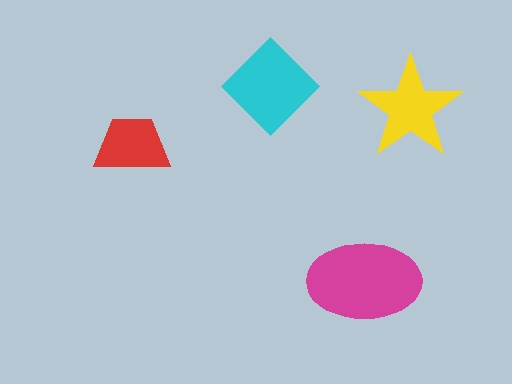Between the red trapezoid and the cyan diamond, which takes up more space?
The cyan diamond.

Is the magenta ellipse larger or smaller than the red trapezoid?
Larger.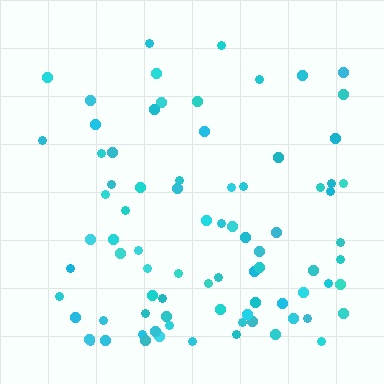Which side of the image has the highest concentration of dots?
The bottom.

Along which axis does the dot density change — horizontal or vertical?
Vertical.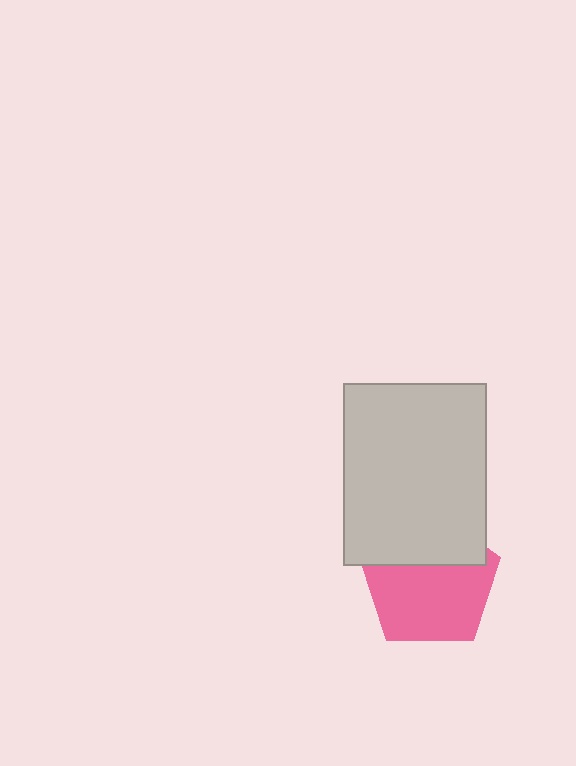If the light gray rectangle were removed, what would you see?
You would see the complete pink pentagon.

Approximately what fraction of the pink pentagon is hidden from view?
Roughly 35% of the pink pentagon is hidden behind the light gray rectangle.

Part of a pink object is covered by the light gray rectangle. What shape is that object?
It is a pentagon.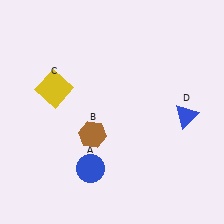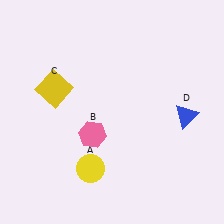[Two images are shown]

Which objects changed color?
A changed from blue to yellow. B changed from brown to pink.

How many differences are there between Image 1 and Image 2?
There are 2 differences between the two images.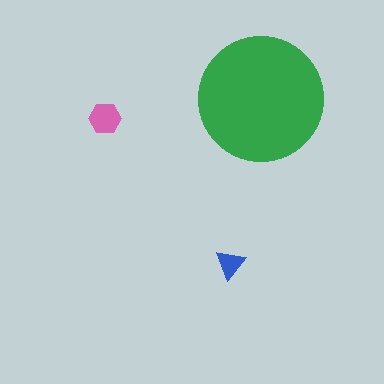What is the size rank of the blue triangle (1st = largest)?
3rd.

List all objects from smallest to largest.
The blue triangle, the pink hexagon, the green circle.